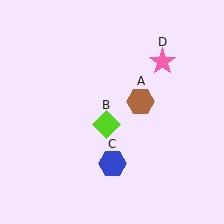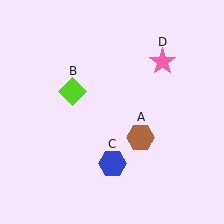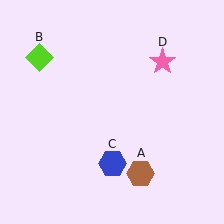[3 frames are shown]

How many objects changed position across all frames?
2 objects changed position: brown hexagon (object A), lime diamond (object B).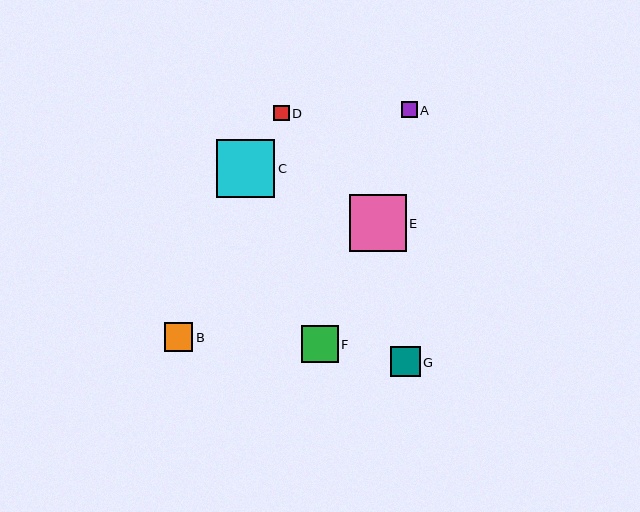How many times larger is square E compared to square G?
Square E is approximately 1.9 times the size of square G.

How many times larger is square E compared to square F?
Square E is approximately 1.5 times the size of square F.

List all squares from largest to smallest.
From largest to smallest: C, E, F, G, B, A, D.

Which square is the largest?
Square C is the largest with a size of approximately 59 pixels.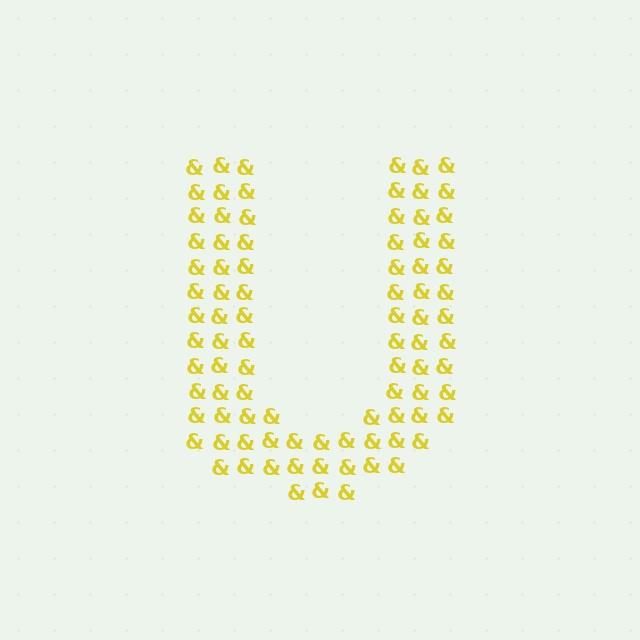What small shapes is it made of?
It is made of small ampersands.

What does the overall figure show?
The overall figure shows the letter U.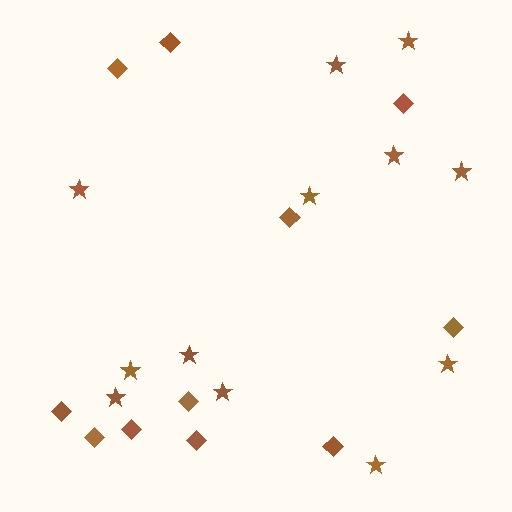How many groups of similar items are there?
There are 2 groups: one group of stars (12) and one group of diamonds (11).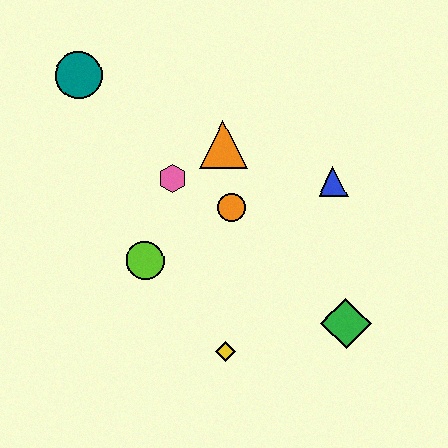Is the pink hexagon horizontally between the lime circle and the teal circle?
No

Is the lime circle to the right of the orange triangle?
No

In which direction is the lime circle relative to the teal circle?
The lime circle is below the teal circle.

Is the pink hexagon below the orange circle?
No